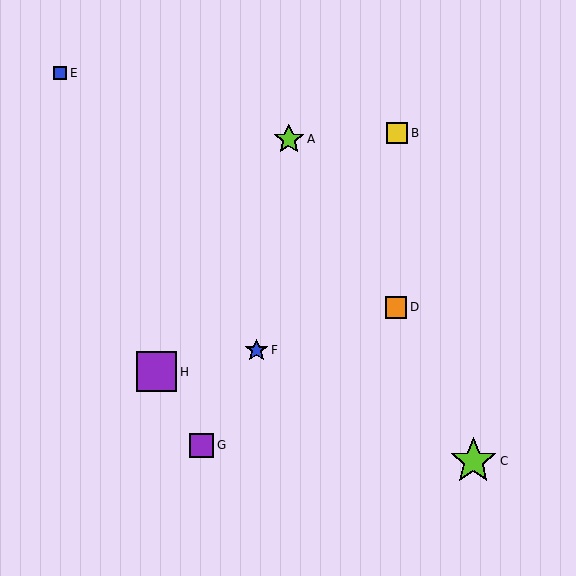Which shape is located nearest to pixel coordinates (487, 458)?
The lime star (labeled C) at (473, 461) is nearest to that location.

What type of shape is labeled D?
Shape D is an orange square.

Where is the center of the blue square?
The center of the blue square is at (60, 73).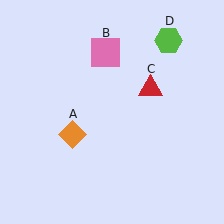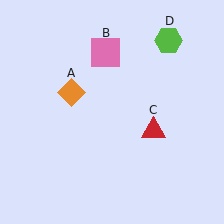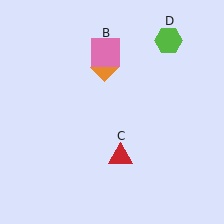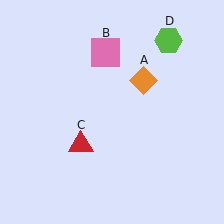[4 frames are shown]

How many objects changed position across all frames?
2 objects changed position: orange diamond (object A), red triangle (object C).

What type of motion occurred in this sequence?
The orange diamond (object A), red triangle (object C) rotated clockwise around the center of the scene.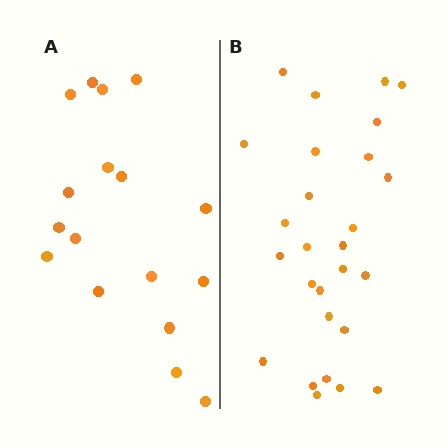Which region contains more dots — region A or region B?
Region B (the right region) has more dots.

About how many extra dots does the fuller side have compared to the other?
Region B has roughly 10 or so more dots than region A.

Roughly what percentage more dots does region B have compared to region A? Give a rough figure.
About 60% more.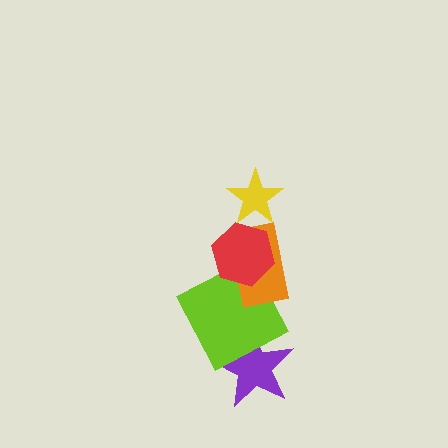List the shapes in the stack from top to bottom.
From top to bottom: the yellow star, the red hexagon, the orange rectangle, the lime square, the purple star.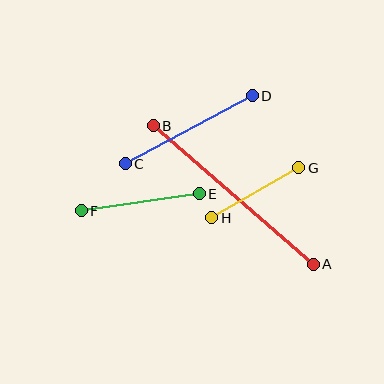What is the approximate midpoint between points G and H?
The midpoint is at approximately (255, 193) pixels.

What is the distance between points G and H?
The distance is approximately 100 pixels.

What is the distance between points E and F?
The distance is approximately 119 pixels.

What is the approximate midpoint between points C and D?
The midpoint is at approximately (189, 130) pixels.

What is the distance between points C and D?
The distance is approximately 144 pixels.